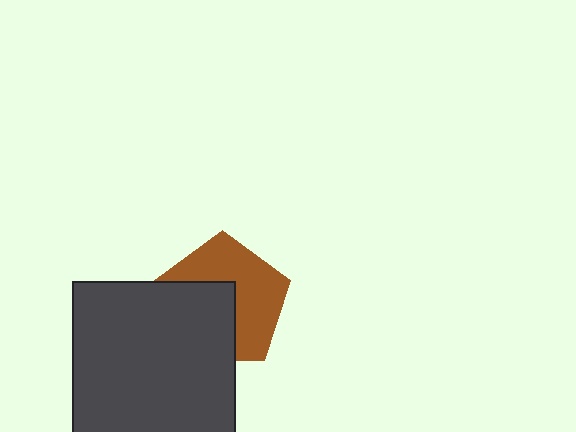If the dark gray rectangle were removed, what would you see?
You would see the complete brown pentagon.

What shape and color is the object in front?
The object in front is a dark gray rectangle.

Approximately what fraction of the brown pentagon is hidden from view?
Roughly 44% of the brown pentagon is hidden behind the dark gray rectangle.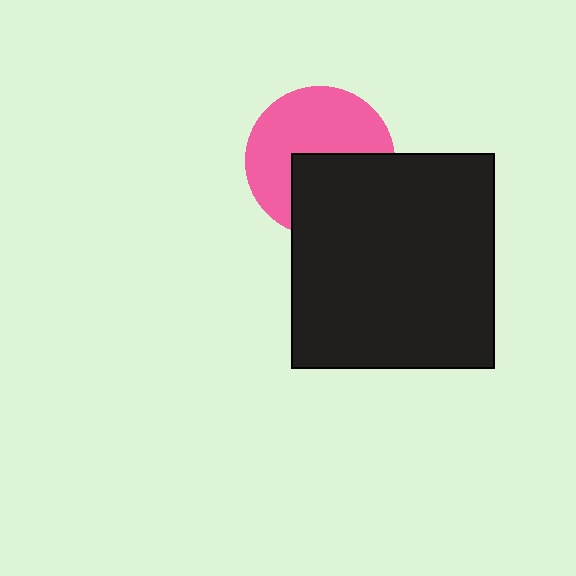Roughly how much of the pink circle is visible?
About half of it is visible (roughly 59%).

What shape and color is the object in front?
The object in front is a black rectangle.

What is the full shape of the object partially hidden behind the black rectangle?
The partially hidden object is a pink circle.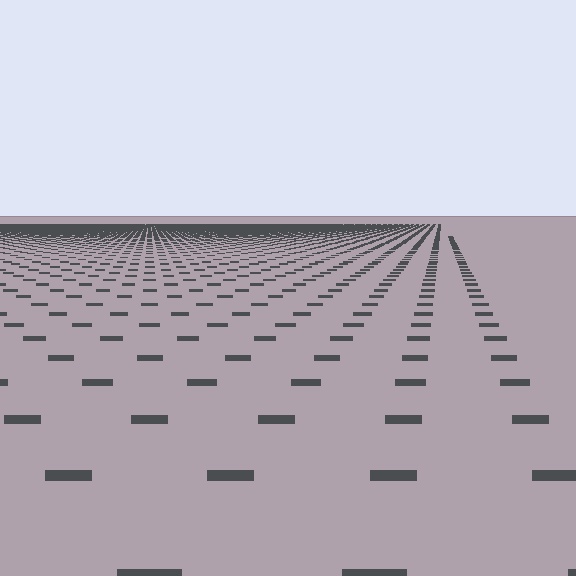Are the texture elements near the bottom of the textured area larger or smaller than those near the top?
Larger. Near the bottom, elements are closer to the viewer and appear at a bigger on-screen size.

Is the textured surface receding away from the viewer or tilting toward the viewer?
The surface is receding away from the viewer. Texture elements get smaller and denser toward the top.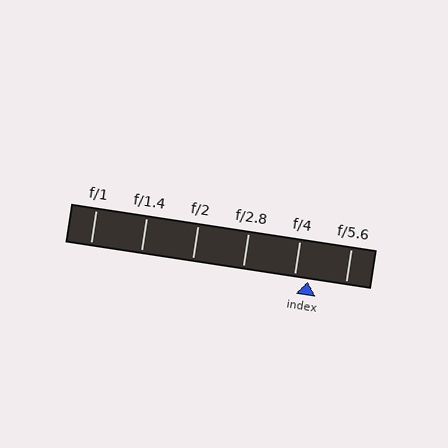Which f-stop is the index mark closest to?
The index mark is closest to f/4.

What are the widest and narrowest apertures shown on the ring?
The widest aperture shown is f/1 and the narrowest is f/5.6.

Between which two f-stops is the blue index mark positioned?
The index mark is between f/4 and f/5.6.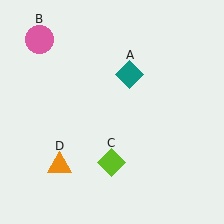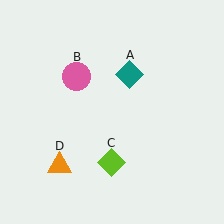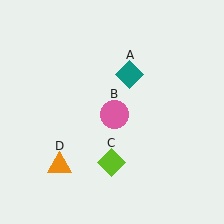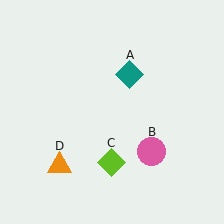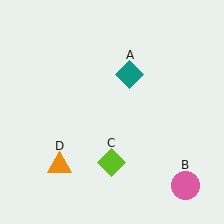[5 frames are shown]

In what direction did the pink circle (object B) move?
The pink circle (object B) moved down and to the right.